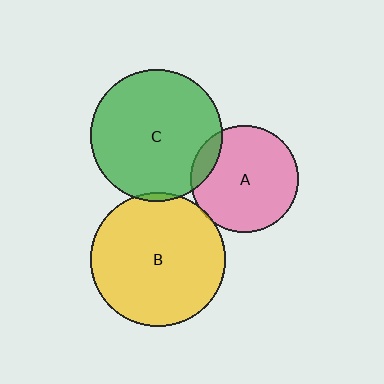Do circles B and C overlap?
Yes.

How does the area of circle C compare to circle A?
Approximately 1.5 times.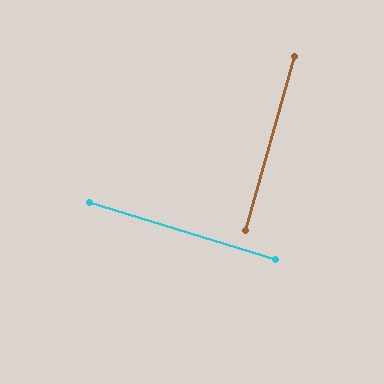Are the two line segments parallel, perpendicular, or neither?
Perpendicular — they meet at approximately 89°.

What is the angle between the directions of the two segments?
Approximately 89 degrees.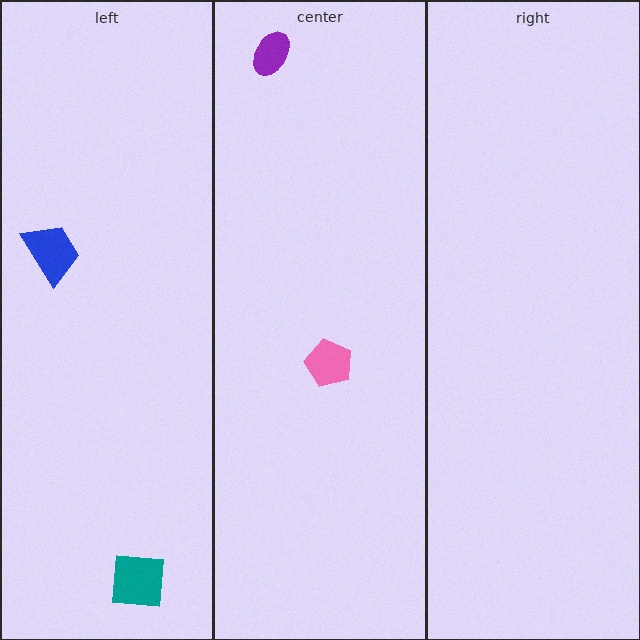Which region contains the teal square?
The left region.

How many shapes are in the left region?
2.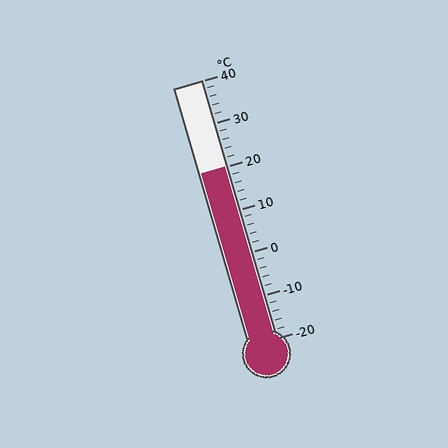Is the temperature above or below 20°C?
The temperature is at 20°C.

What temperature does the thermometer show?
The thermometer shows approximately 20°C.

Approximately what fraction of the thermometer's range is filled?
The thermometer is filled to approximately 65% of its range.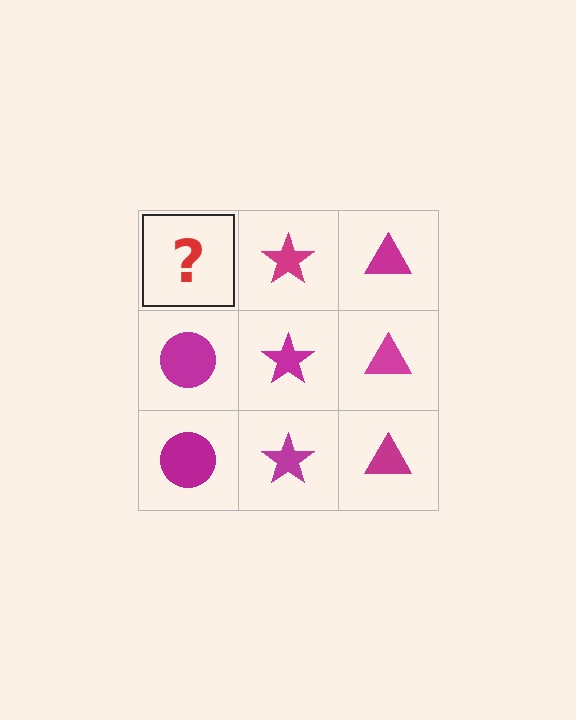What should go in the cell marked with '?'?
The missing cell should contain a magenta circle.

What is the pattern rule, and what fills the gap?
The rule is that each column has a consistent shape. The gap should be filled with a magenta circle.